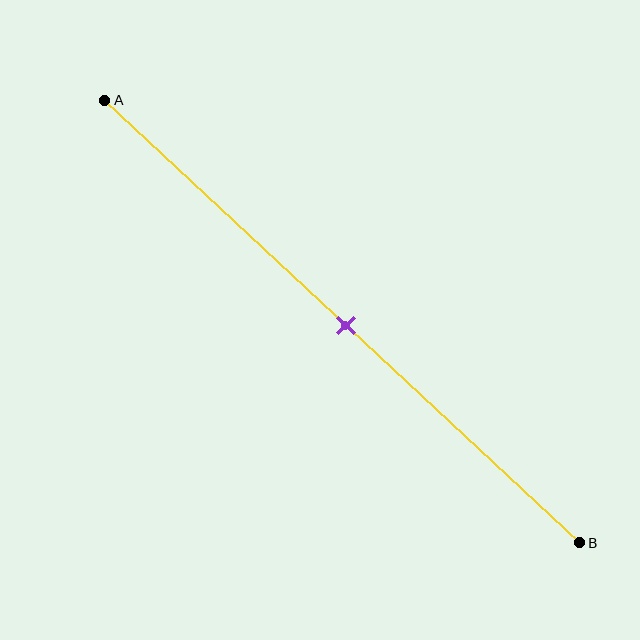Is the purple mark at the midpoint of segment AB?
Yes, the mark is approximately at the midpoint.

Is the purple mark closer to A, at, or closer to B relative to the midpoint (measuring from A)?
The purple mark is approximately at the midpoint of segment AB.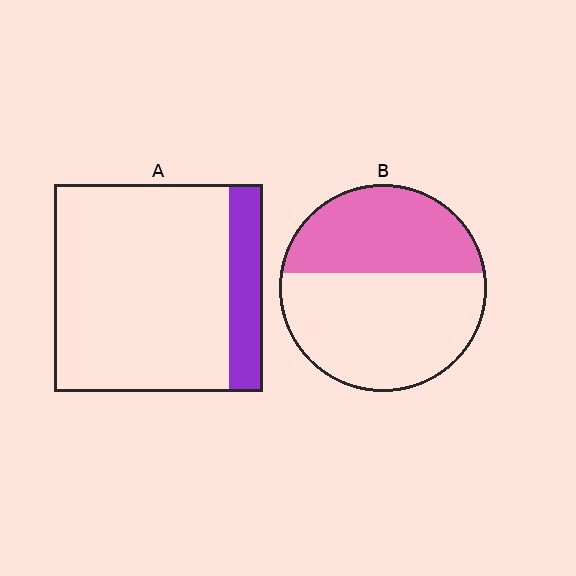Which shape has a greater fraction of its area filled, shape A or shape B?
Shape B.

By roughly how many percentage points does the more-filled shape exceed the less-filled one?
By roughly 25 percentage points (B over A).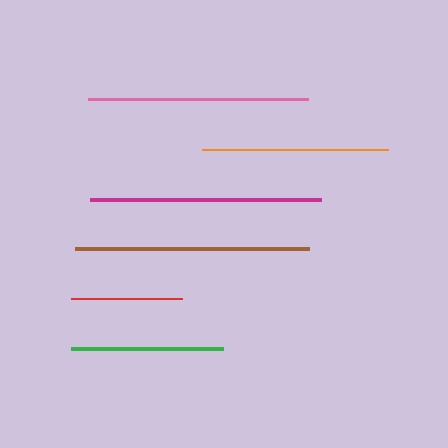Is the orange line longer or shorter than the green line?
The orange line is longer than the green line.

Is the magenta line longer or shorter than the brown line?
The brown line is longer than the magenta line.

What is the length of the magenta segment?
The magenta segment is approximately 232 pixels long.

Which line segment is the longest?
The brown line is the longest at approximately 234 pixels.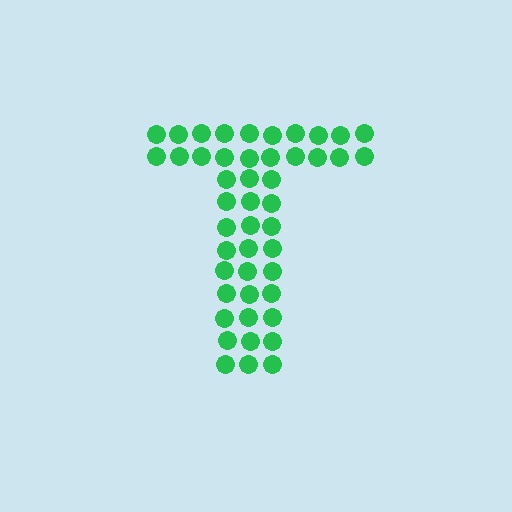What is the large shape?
The large shape is the letter T.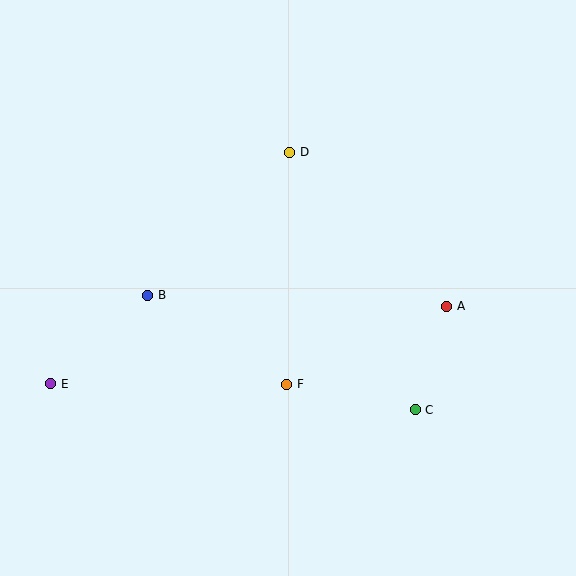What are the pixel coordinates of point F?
Point F is at (287, 384).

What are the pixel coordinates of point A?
Point A is at (447, 306).